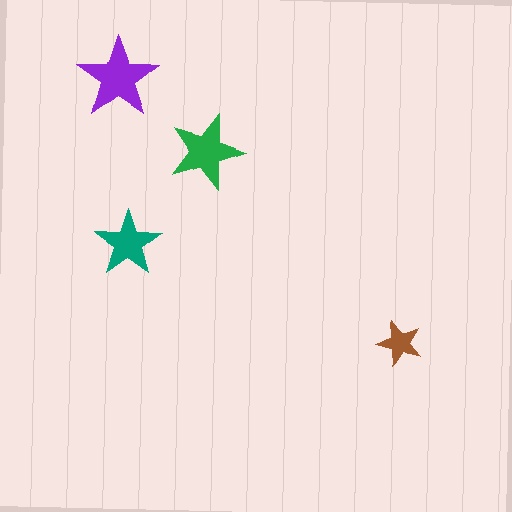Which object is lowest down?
The brown star is bottommost.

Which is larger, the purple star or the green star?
The purple one.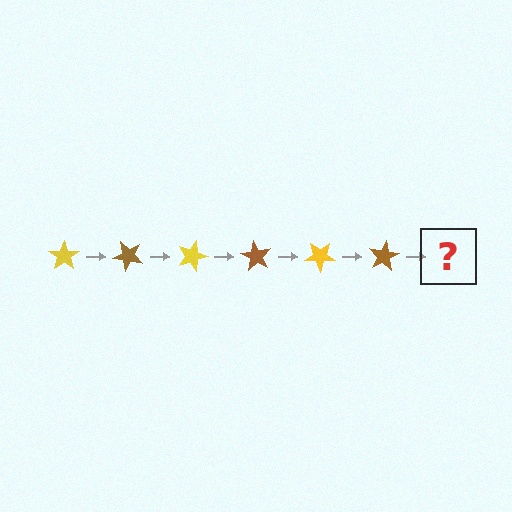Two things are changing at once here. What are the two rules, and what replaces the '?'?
The two rules are that it rotates 45 degrees each step and the color cycles through yellow and brown. The '?' should be a yellow star, rotated 270 degrees from the start.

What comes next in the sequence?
The next element should be a yellow star, rotated 270 degrees from the start.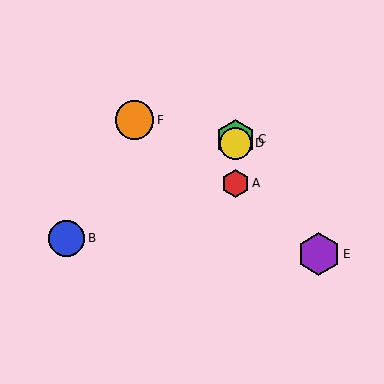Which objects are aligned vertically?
Objects A, C, D are aligned vertically.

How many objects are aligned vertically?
3 objects (A, C, D) are aligned vertically.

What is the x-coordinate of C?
Object C is at x≈235.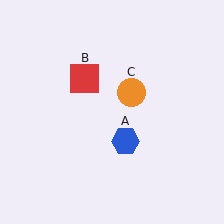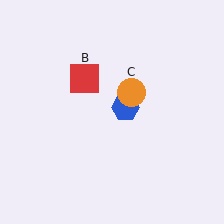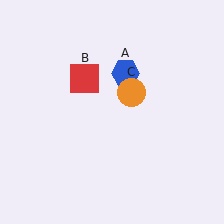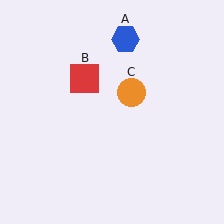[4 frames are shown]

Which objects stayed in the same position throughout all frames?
Red square (object B) and orange circle (object C) remained stationary.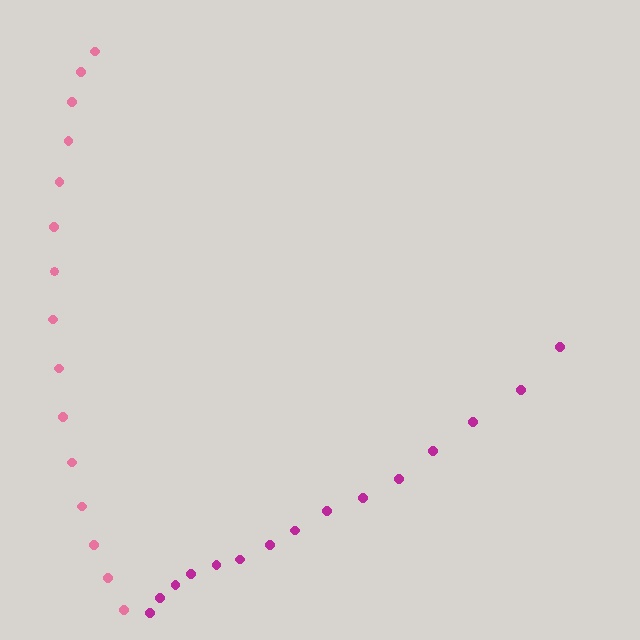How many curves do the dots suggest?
There are 2 distinct paths.